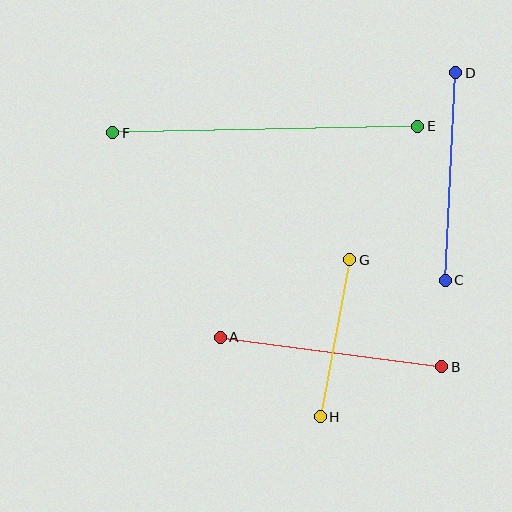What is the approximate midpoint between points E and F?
The midpoint is at approximately (265, 129) pixels.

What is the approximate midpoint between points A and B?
The midpoint is at approximately (331, 352) pixels.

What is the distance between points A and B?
The distance is approximately 223 pixels.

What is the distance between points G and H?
The distance is approximately 159 pixels.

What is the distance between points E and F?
The distance is approximately 305 pixels.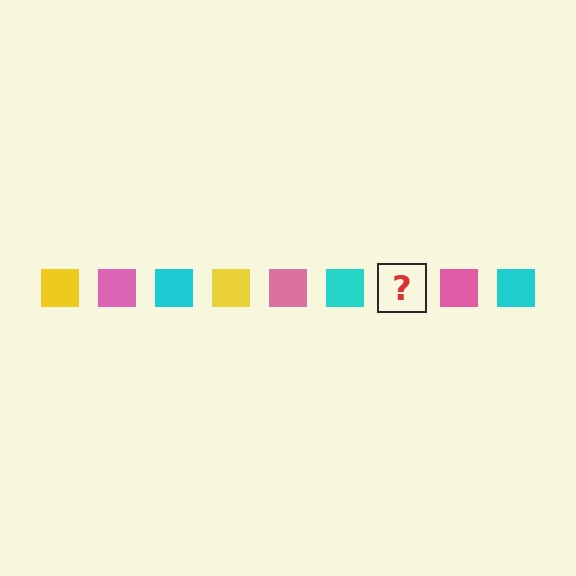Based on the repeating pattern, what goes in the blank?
The blank should be a yellow square.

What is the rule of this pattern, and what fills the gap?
The rule is that the pattern cycles through yellow, pink, cyan squares. The gap should be filled with a yellow square.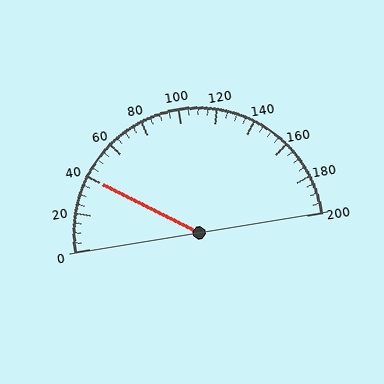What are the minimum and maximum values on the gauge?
The gauge ranges from 0 to 200.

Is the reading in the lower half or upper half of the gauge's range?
The reading is in the lower half of the range (0 to 200).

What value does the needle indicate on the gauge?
The needle indicates approximately 40.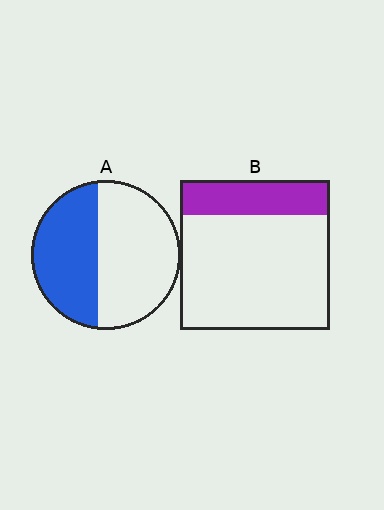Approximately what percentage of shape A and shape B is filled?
A is approximately 45% and B is approximately 25%.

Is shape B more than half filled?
No.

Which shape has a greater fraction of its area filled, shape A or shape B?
Shape A.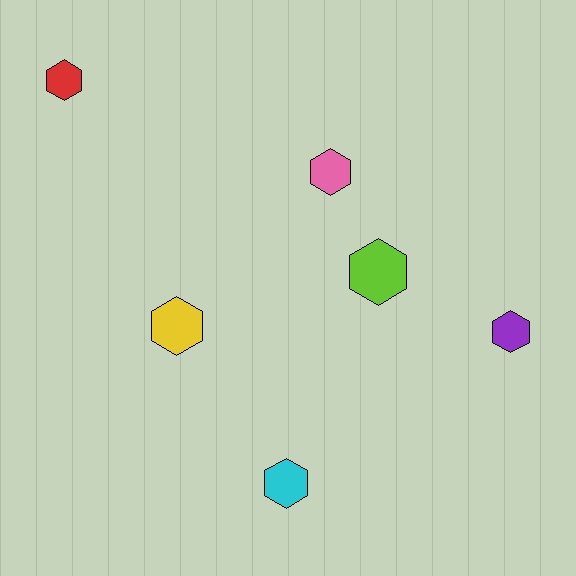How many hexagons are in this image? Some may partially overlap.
There are 6 hexagons.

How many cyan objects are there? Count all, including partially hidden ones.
There is 1 cyan object.